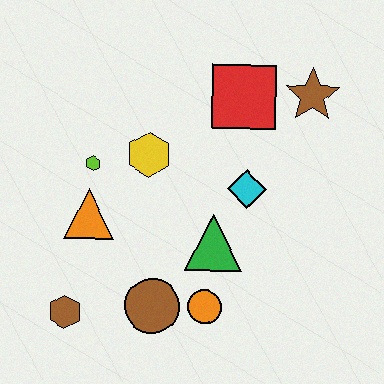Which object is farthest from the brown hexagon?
The brown star is farthest from the brown hexagon.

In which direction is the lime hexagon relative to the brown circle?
The lime hexagon is above the brown circle.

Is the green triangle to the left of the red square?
Yes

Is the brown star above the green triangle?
Yes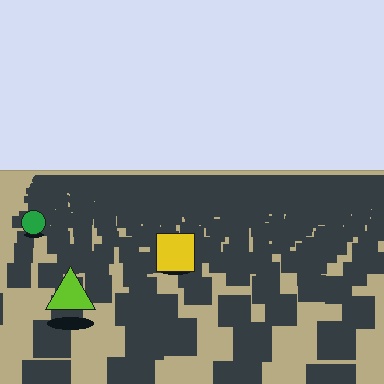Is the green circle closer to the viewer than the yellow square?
No. The yellow square is closer — you can tell from the texture gradient: the ground texture is coarser near it.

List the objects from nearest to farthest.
From nearest to farthest: the lime triangle, the yellow square, the green circle.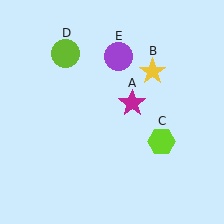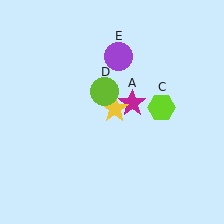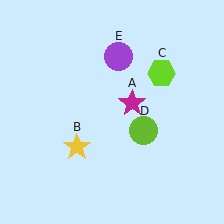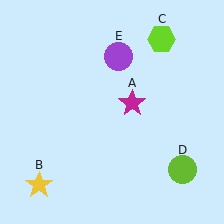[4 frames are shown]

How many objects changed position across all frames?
3 objects changed position: yellow star (object B), lime hexagon (object C), lime circle (object D).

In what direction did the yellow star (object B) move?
The yellow star (object B) moved down and to the left.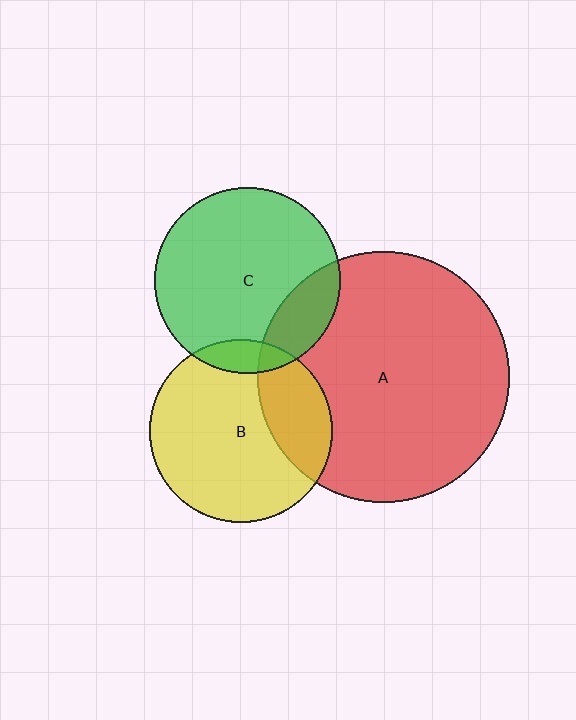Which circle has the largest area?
Circle A (red).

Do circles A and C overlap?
Yes.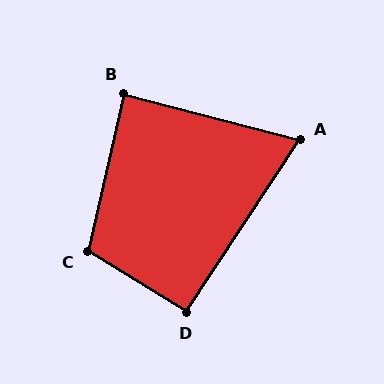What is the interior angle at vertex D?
Approximately 92 degrees (approximately right).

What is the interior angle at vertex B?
Approximately 88 degrees (approximately right).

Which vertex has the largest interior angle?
C, at approximately 109 degrees.